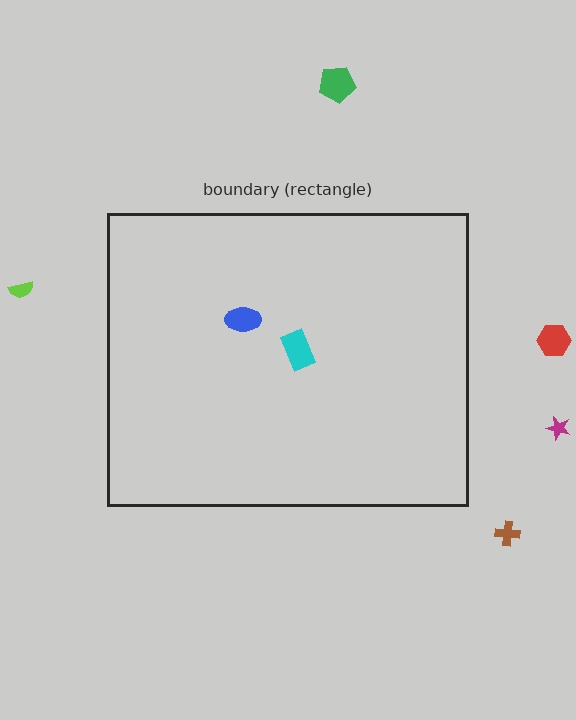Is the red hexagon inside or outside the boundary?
Outside.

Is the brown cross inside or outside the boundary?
Outside.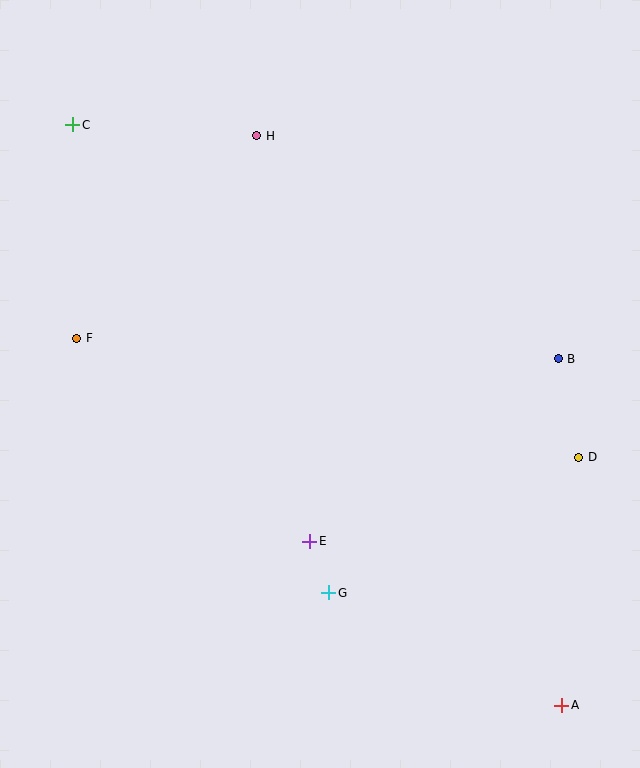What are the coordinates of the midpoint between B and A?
The midpoint between B and A is at (560, 532).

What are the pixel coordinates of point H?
Point H is at (257, 136).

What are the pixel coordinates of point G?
Point G is at (329, 593).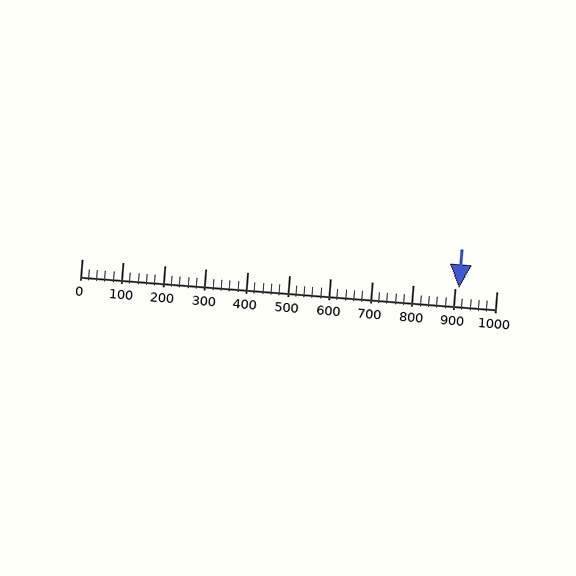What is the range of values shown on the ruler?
The ruler shows values from 0 to 1000.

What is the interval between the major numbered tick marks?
The major tick marks are spaced 100 units apart.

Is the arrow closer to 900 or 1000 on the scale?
The arrow is closer to 900.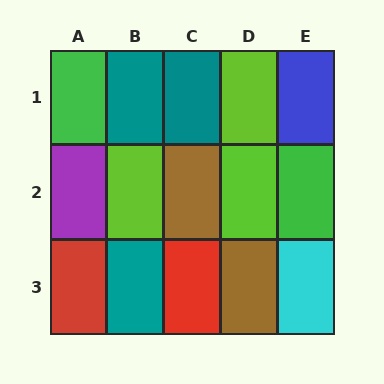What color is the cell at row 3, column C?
Red.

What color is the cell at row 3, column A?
Red.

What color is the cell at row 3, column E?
Cyan.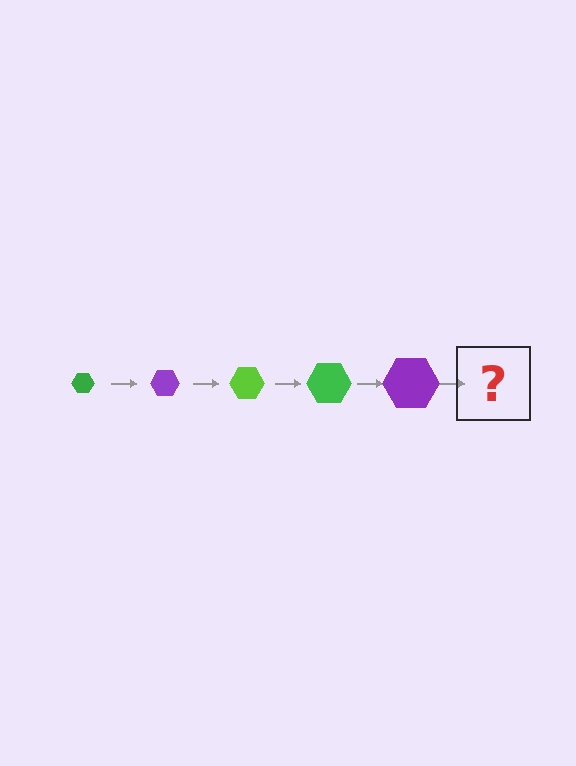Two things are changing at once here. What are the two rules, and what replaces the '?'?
The two rules are that the hexagon grows larger each step and the color cycles through green, purple, and lime. The '?' should be a lime hexagon, larger than the previous one.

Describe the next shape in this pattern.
It should be a lime hexagon, larger than the previous one.